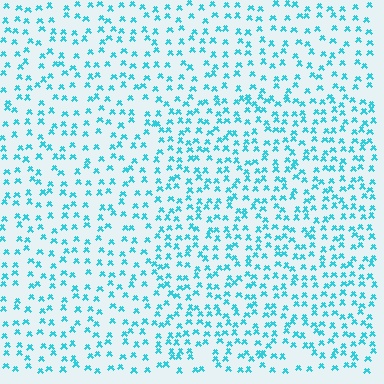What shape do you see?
I see a rectangle.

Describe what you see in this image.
The image contains small cyan elements arranged at two different densities. A rectangle-shaped region is visible where the elements are more densely packed than the surrounding area.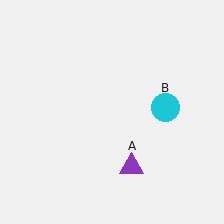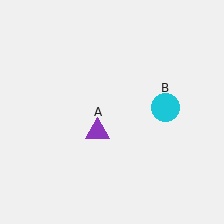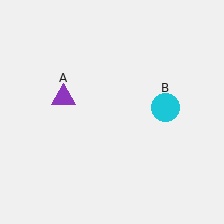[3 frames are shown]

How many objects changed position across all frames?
1 object changed position: purple triangle (object A).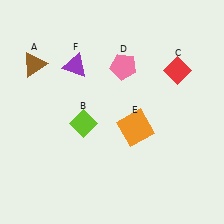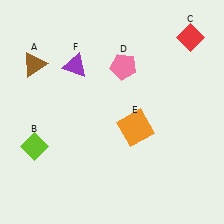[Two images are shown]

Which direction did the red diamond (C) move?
The red diamond (C) moved up.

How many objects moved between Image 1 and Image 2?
2 objects moved between the two images.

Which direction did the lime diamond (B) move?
The lime diamond (B) moved left.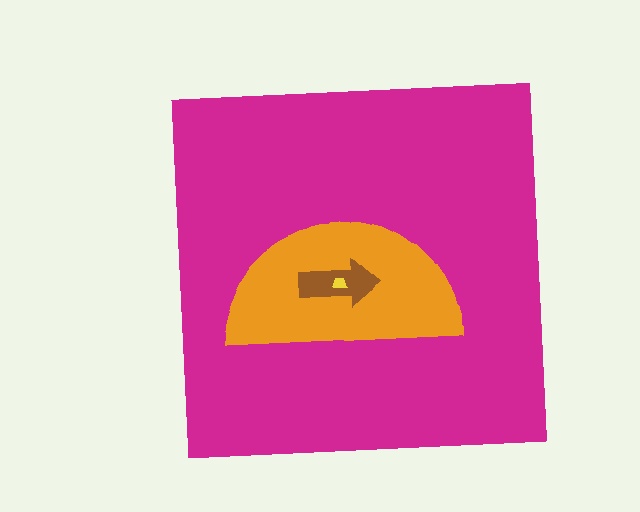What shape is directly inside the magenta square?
The orange semicircle.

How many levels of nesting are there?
4.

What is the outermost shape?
The magenta square.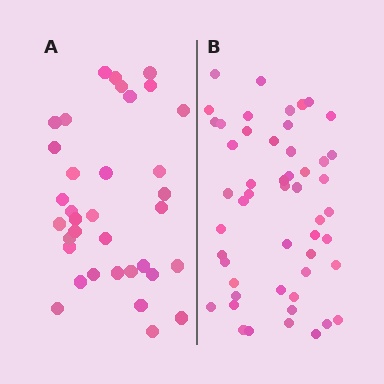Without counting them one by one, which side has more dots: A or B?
Region B (the right region) has more dots.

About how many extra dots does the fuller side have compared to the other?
Region B has approximately 15 more dots than region A.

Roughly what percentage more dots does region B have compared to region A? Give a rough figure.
About 45% more.